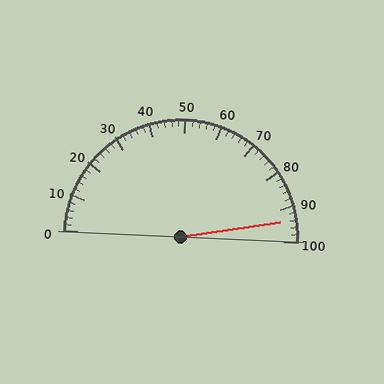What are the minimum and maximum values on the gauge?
The gauge ranges from 0 to 100.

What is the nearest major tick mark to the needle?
The nearest major tick mark is 90.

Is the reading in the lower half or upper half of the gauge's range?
The reading is in the upper half of the range (0 to 100).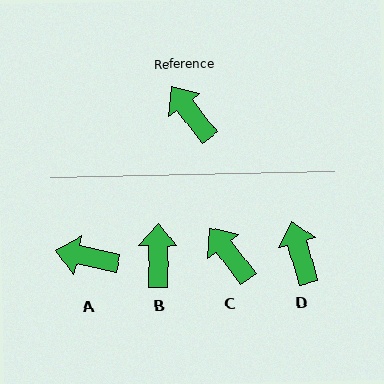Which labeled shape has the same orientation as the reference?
C.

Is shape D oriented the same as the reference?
No, it is off by about 22 degrees.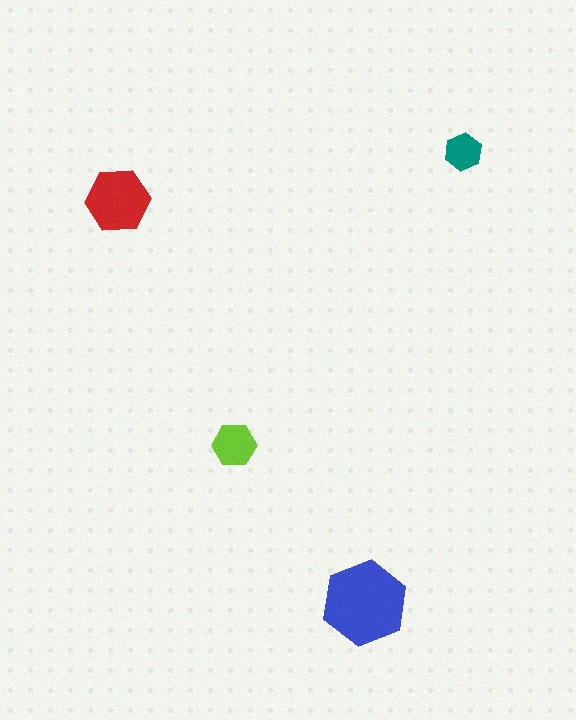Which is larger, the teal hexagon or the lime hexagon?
The lime one.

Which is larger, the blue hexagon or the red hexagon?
The blue one.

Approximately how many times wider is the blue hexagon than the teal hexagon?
About 2.5 times wider.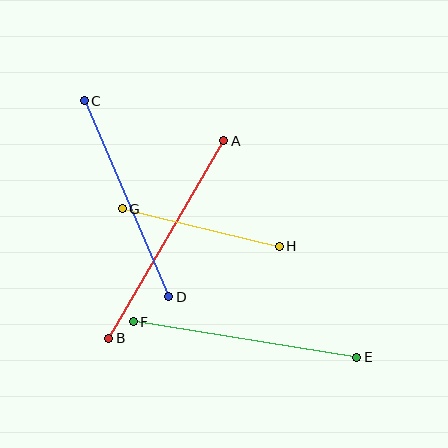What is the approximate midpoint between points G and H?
The midpoint is at approximately (201, 227) pixels.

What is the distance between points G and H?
The distance is approximately 162 pixels.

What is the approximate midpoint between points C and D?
The midpoint is at approximately (127, 199) pixels.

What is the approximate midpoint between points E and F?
The midpoint is at approximately (245, 339) pixels.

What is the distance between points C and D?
The distance is approximately 214 pixels.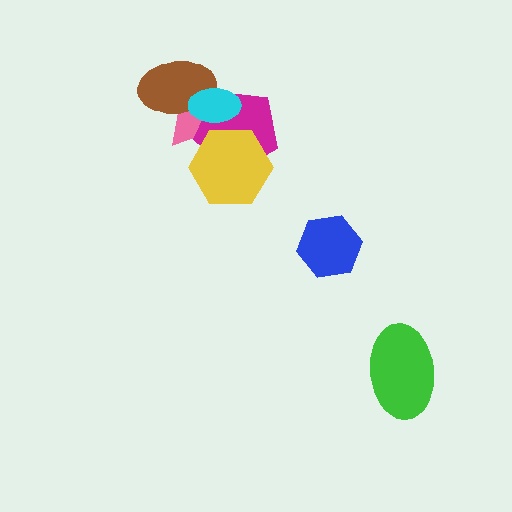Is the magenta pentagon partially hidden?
Yes, it is partially covered by another shape.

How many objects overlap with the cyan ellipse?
3 objects overlap with the cyan ellipse.